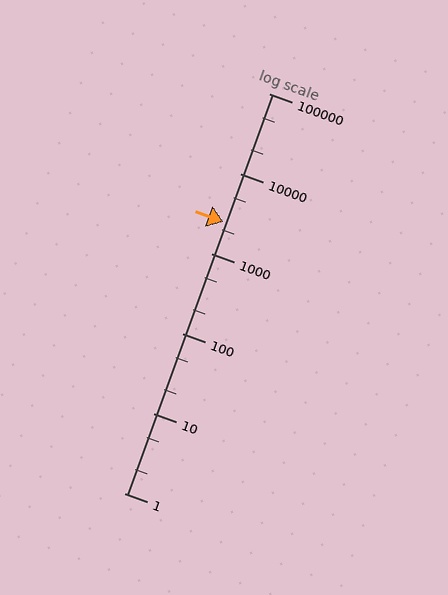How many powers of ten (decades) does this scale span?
The scale spans 5 decades, from 1 to 100000.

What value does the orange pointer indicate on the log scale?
The pointer indicates approximately 2500.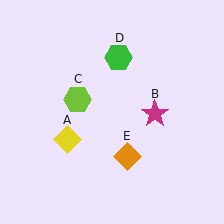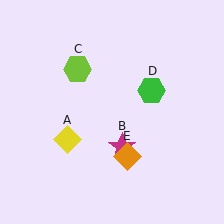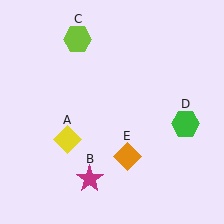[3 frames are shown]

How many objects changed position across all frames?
3 objects changed position: magenta star (object B), lime hexagon (object C), green hexagon (object D).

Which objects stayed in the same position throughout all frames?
Yellow diamond (object A) and orange diamond (object E) remained stationary.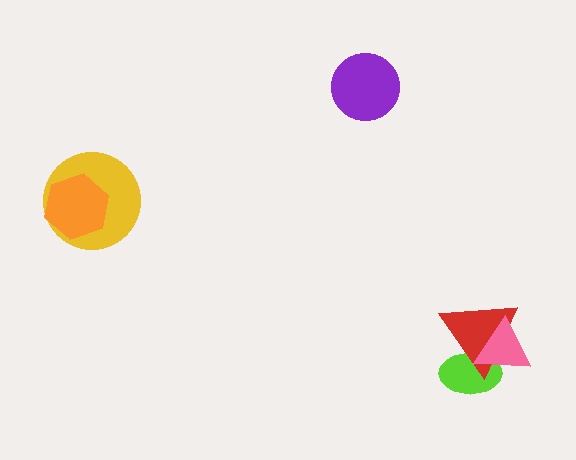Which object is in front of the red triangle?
The pink triangle is in front of the red triangle.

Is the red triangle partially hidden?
Yes, it is partially covered by another shape.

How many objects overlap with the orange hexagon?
1 object overlaps with the orange hexagon.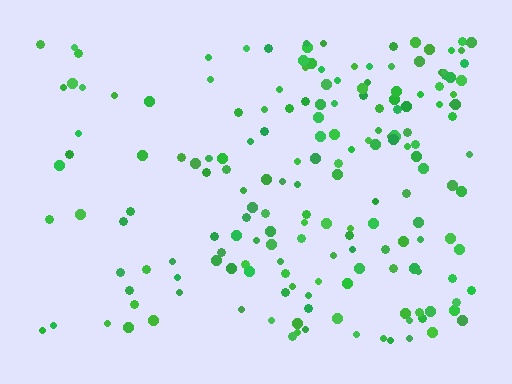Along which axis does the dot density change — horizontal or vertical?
Horizontal.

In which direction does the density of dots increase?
From left to right, with the right side densest.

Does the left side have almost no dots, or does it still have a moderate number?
Still a moderate number, just noticeably fewer than the right.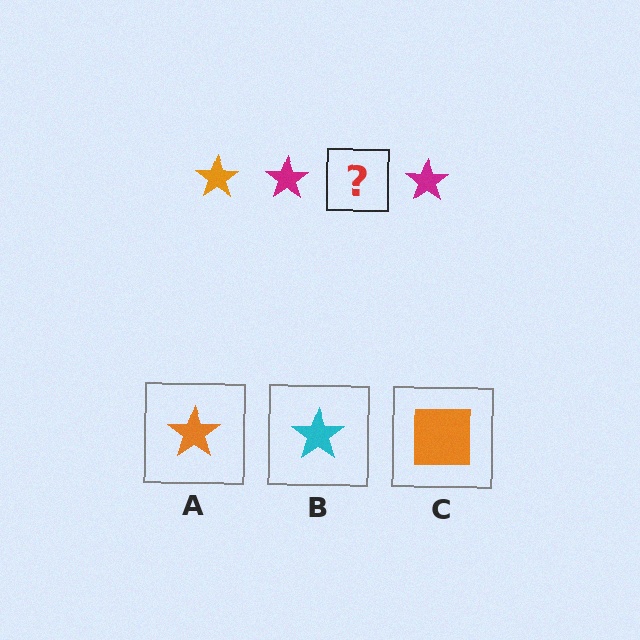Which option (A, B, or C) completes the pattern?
A.